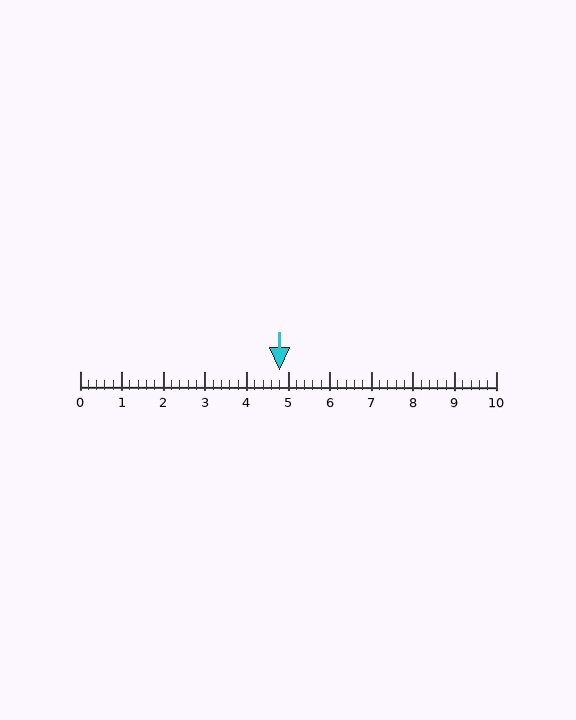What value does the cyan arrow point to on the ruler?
The cyan arrow points to approximately 4.8.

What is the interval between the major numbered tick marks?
The major tick marks are spaced 1 units apart.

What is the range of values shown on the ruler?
The ruler shows values from 0 to 10.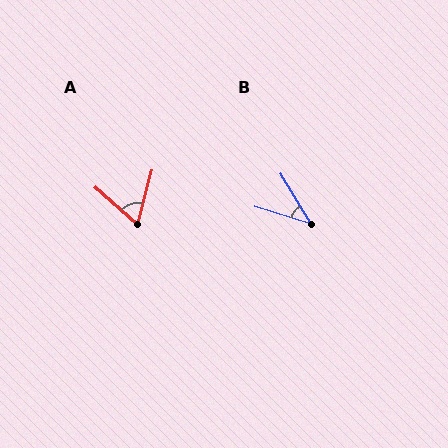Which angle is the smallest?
B, at approximately 41 degrees.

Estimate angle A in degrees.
Approximately 64 degrees.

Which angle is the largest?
A, at approximately 64 degrees.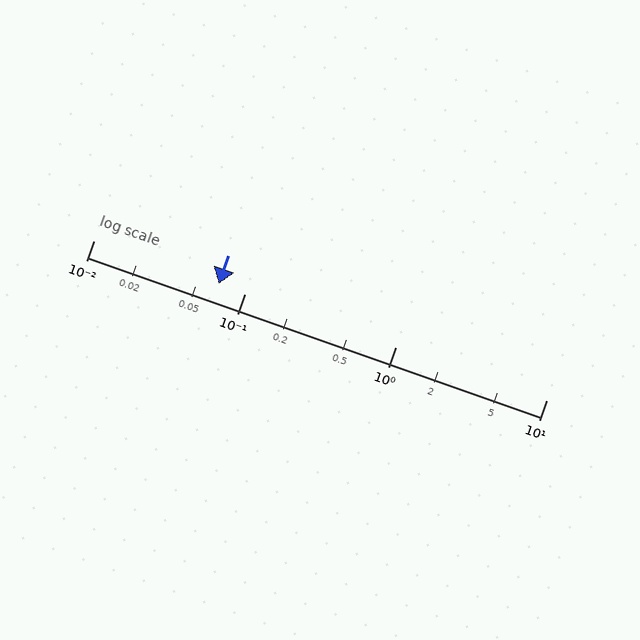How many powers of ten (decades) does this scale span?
The scale spans 3 decades, from 0.01 to 10.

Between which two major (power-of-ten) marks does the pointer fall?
The pointer is between 0.01 and 0.1.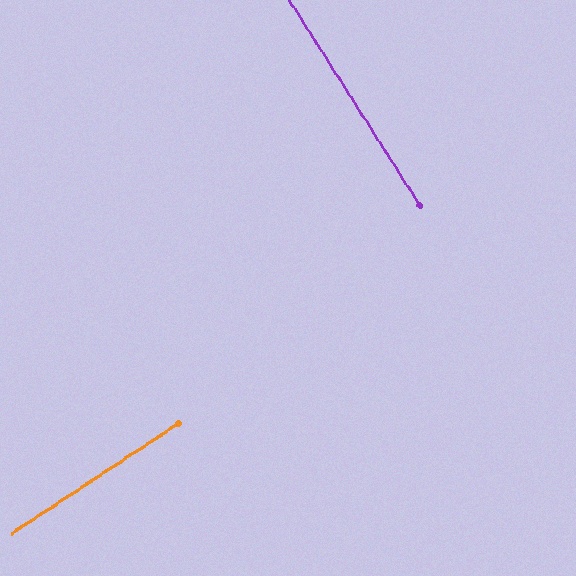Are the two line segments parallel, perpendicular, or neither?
Perpendicular — they meet at approximately 89°.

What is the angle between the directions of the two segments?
Approximately 89 degrees.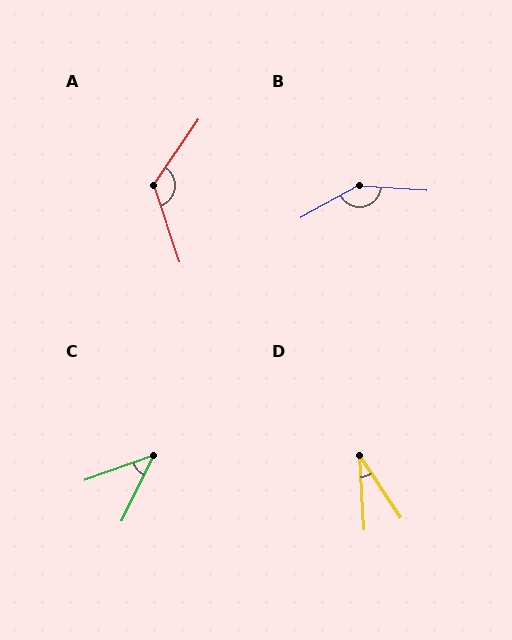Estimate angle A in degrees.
Approximately 127 degrees.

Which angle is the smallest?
D, at approximately 30 degrees.